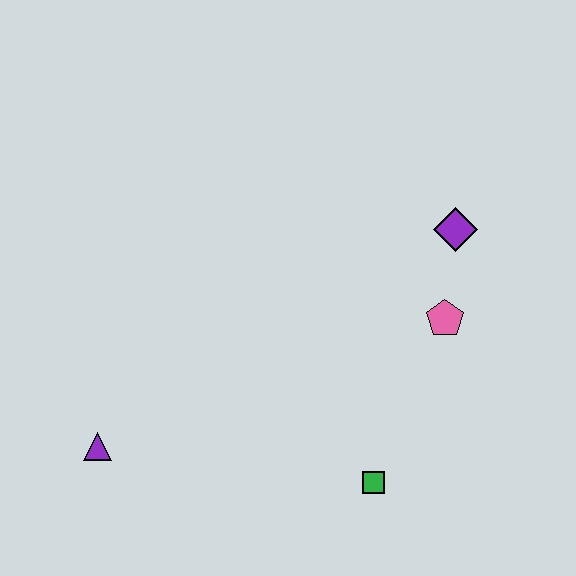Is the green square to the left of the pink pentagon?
Yes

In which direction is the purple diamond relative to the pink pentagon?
The purple diamond is above the pink pentagon.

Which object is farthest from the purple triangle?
The purple diamond is farthest from the purple triangle.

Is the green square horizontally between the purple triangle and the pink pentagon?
Yes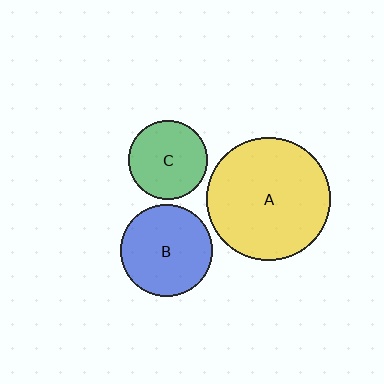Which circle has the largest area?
Circle A (yellow).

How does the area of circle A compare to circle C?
Approximately 2.4 times.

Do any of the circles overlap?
No, none of the circles overlap.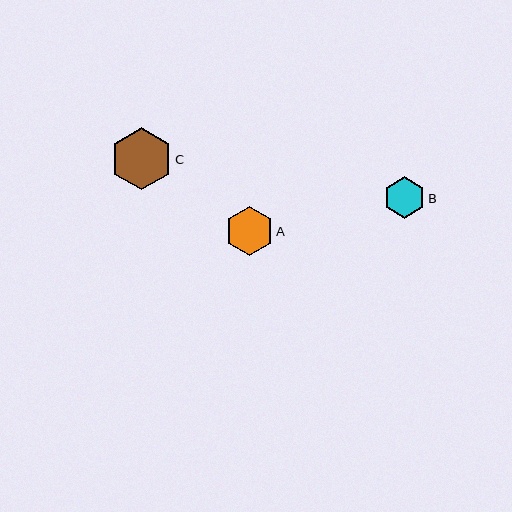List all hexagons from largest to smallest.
From largest to smallest: C, A, B.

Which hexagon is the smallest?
Hexagon B is the smallest with a size of approximately 41 pixels.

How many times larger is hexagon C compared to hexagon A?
Hexagon C is approximately 1.3 times the size of hexagon A.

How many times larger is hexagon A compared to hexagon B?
Hexagon A is approximately 1.2 times the size of hexagon B.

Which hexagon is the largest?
Hexagon C is the largest with a size of approximately 62 pixels.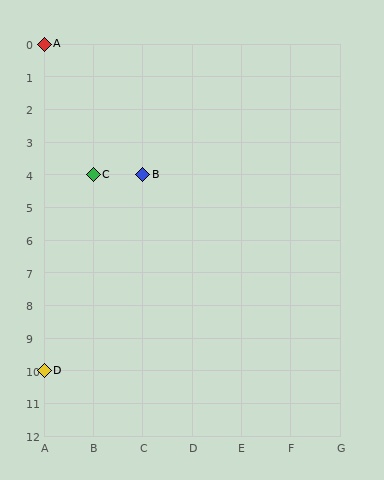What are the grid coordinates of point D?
Point D is at grid coordinates (A, 10).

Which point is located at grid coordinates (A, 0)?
Point A is at (A, 0).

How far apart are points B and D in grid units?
Points B and D are 2 columns and 6 rows apart (about 6.3 grid units diagonally).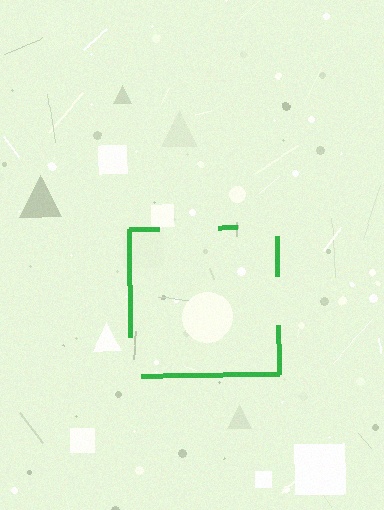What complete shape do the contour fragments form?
The contour fragments form a square.